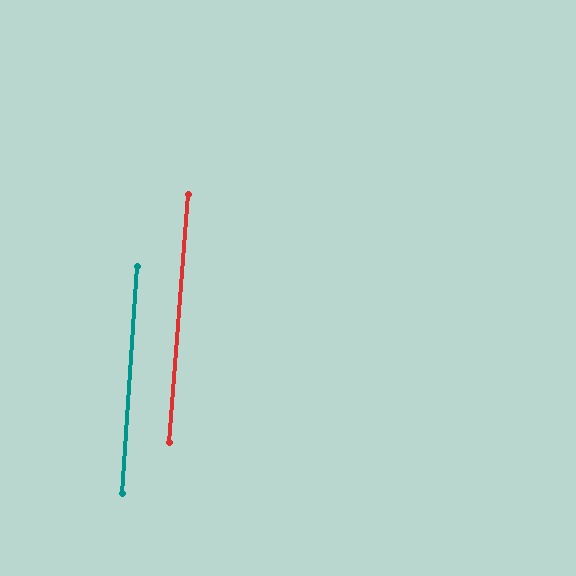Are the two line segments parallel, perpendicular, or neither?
Parallel — their directions differ by only 0.8°.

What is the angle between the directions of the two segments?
Approximately 1 degree.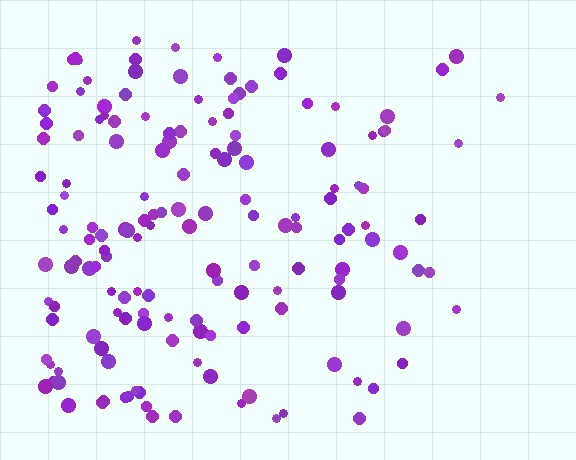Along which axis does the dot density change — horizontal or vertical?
Horizontal.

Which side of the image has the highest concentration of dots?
The left.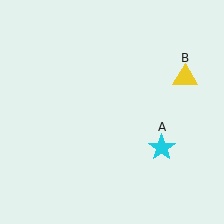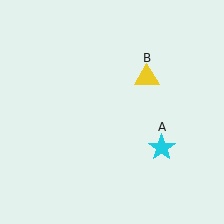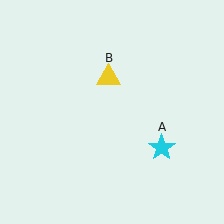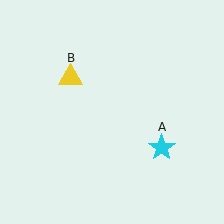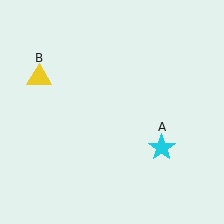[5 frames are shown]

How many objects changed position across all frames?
1 object changed position: yellow triangle (object B).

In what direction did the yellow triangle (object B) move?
The yellow triangle (object B) moved left.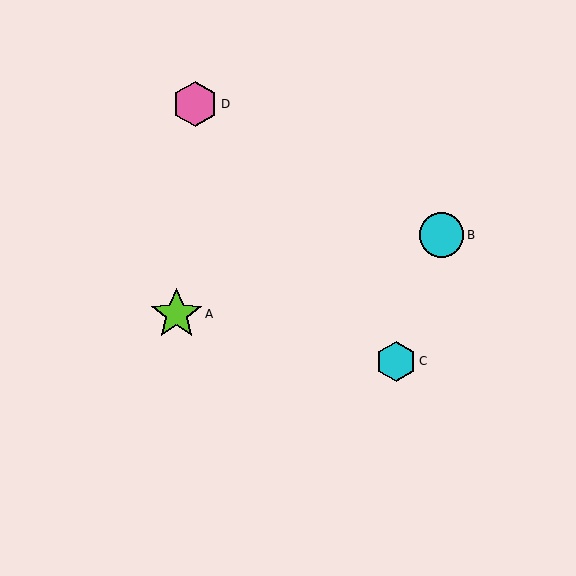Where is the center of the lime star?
The center of the lime star is at (177, 314).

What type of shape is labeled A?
Shape A is a lime star.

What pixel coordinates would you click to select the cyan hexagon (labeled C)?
Click at (396, 361) to select the cyan hexagon C.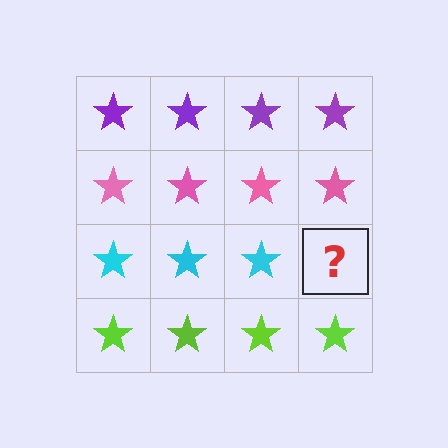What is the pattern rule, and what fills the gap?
The rule is that each row has a consistent color. The gap should be filled with a cyan star.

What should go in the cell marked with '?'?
The missing cell should contain a cyan star.